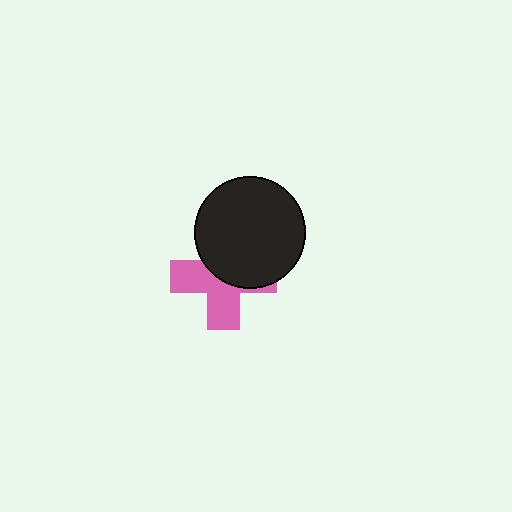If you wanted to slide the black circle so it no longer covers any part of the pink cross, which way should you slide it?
Slide it up — that is the most direct way to separate the two shapes.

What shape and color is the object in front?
The object in front is a black circle.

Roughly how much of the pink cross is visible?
About half of it is visible (roughly 51%).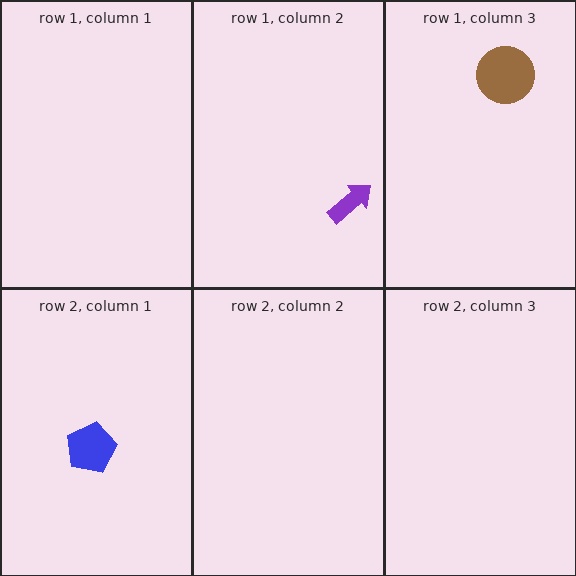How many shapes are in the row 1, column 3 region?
1.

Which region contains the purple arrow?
The row 1, column 2 region.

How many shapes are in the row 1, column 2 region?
1.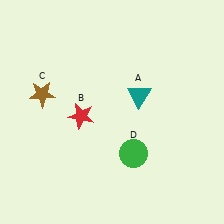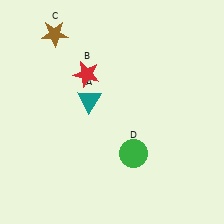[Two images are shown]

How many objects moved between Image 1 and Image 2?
3 objects moved between the two images.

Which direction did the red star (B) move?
The red star (B) moved up.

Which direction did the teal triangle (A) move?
The teal triangle (A) moved left.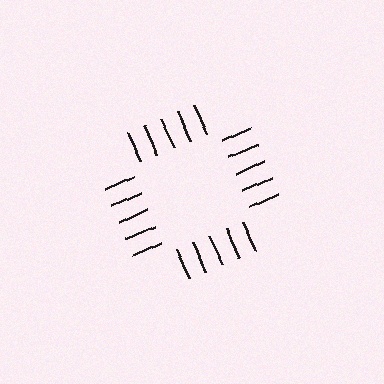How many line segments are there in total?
20 — 5 along each of the 4 edges.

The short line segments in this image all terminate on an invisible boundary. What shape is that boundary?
An illusory square — the line segments terminate on its edges but no continuous stroke is drawn.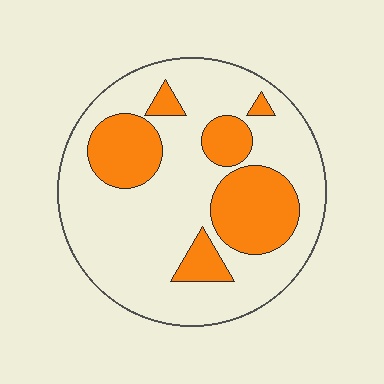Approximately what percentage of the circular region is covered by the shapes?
Approximately 30%.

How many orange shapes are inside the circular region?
6.